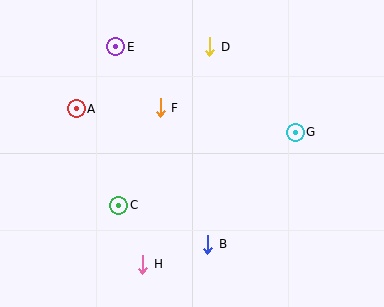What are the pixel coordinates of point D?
Point D is at (210, 47).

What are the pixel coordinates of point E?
Point E is at (116, 47).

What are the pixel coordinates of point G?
Point G is at (295, 132).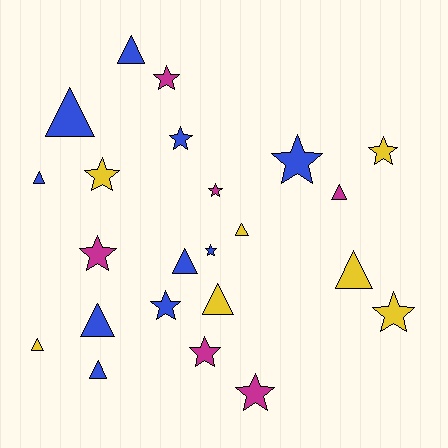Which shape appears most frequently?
Star, with 12 objects.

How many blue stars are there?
There are 4 blue stars.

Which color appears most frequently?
Blue, with 10 objects.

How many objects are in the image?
There are 23 objects.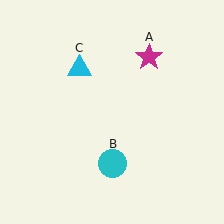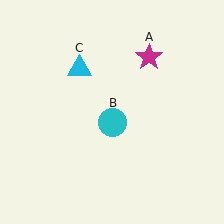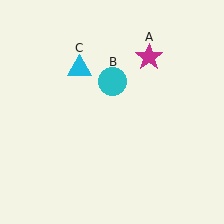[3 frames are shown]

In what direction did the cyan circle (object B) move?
The cyan circle (object B) moved up.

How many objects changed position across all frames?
1 object changed position: cyan circle (object B).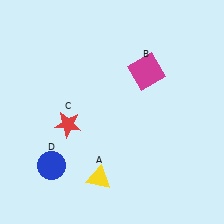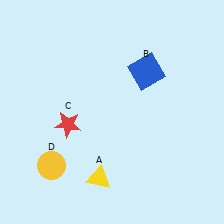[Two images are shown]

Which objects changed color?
B changed from magenta to blue. D changed from blue to yellow.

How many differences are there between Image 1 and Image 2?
There are 2 differences between the two images.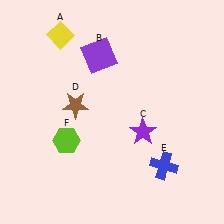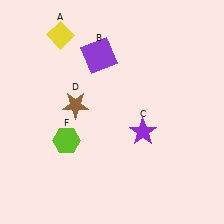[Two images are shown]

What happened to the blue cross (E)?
The blue cross (E) was removed in Image 2. It was in the bottom-right area of Image 1.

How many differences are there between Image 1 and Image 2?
There is 1 difference between the two images.